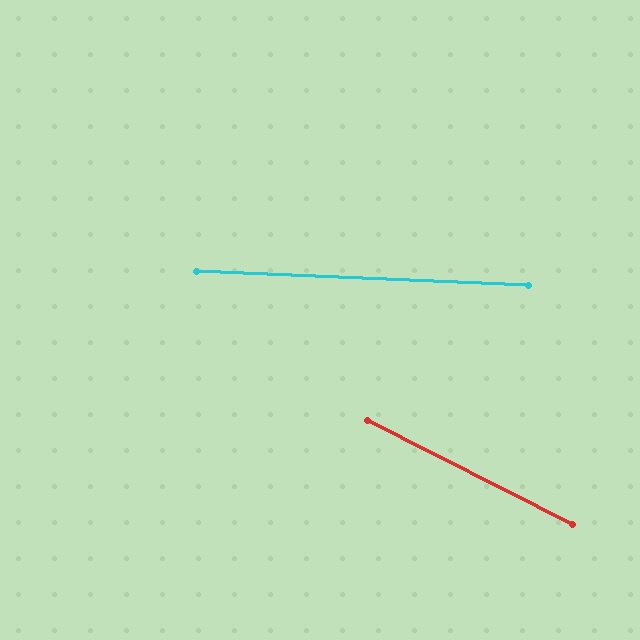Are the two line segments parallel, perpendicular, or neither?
Neither parallel nor perpendicular — they differ by about 24°.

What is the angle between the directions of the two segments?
Approximately 24 degrees.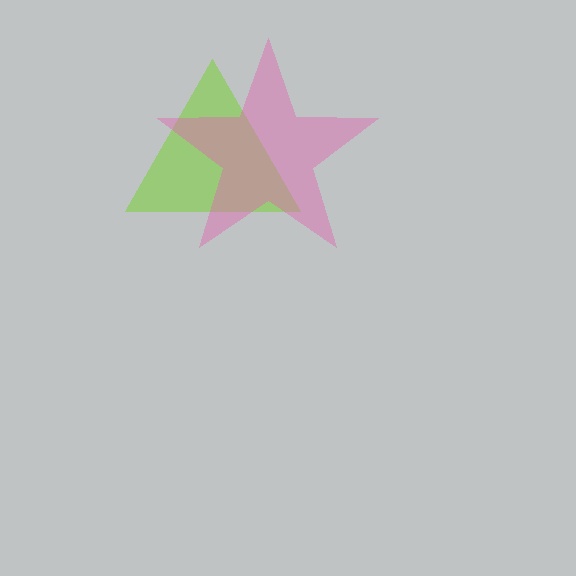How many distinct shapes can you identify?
There are 2 distinct shapes: a lime triangle, a pink star.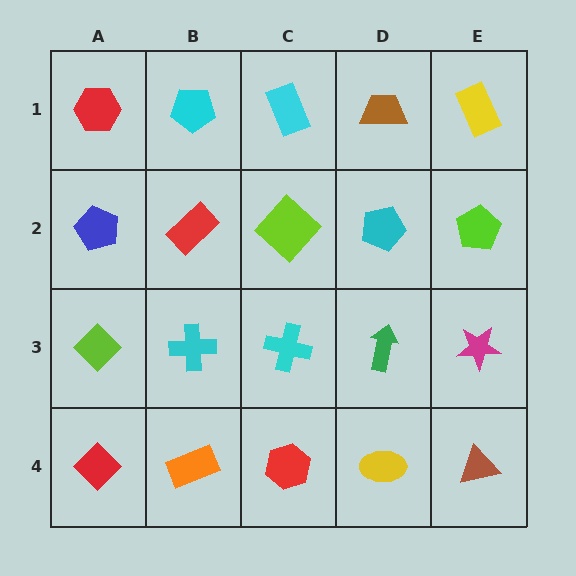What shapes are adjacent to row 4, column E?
A magenta star (row 3, column E), a yellow ellipse (row 4, column D).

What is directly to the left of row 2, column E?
A cyan pentagon.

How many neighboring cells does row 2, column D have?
4.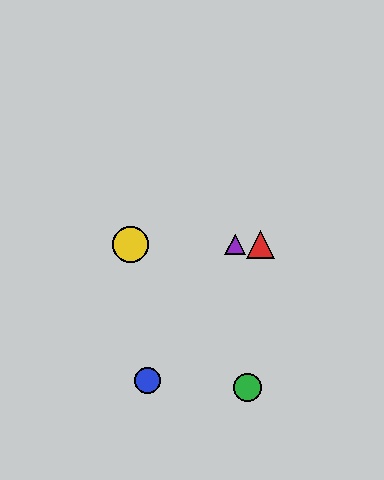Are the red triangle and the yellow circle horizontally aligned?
Yes, both are at y≈244.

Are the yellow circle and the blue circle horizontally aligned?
No, the yellow circle is at y≈244 and the blue circle is at y≈380.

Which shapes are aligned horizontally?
The red triangle, the yellow circle, the purple triangle are aligned horizontally.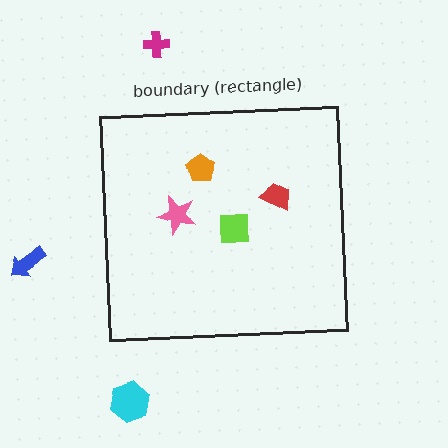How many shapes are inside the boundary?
4 inside, 3 outside.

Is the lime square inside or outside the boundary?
Inside.